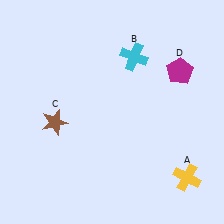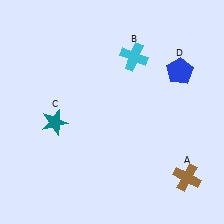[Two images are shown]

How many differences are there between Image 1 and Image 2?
There are 3 differences between the two images.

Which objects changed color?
A changed from yellow to brown. C changed from brown to teal. D changed from magenta to blue.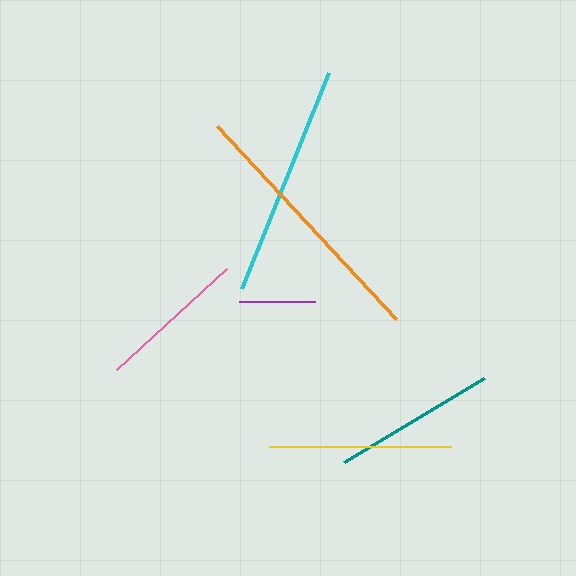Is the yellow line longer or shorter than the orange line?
The orange line is longer than the yellow line.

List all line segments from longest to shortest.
From longest to shortest: orange, cyan, yellow, teal, pink, purple.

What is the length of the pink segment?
The pink segment is approximately 149 pixels long.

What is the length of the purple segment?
The purple segment is approximately 76 pixels long.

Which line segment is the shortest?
The purple line is the shortest at approximately 76 pixels.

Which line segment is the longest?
The orange line is the longest at approximately 263 pixels.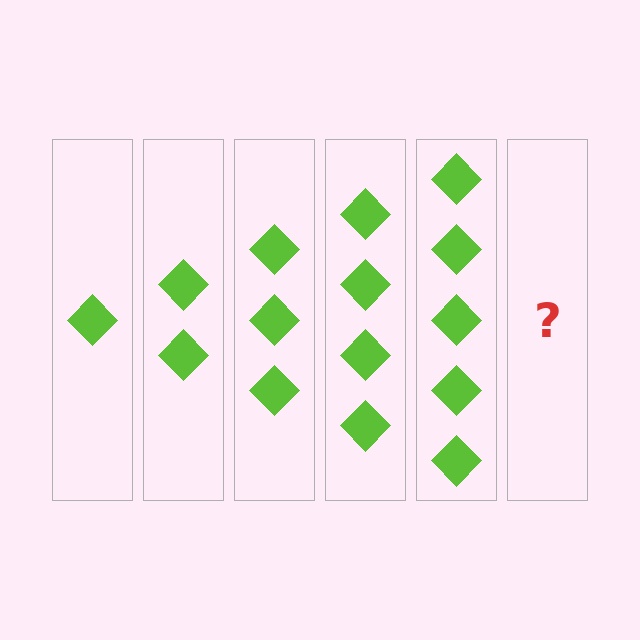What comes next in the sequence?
The next element should be 6 diamonds.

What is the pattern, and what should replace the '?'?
The pattern is that each step adds one more diamond. The '?' should be 6 diamonds.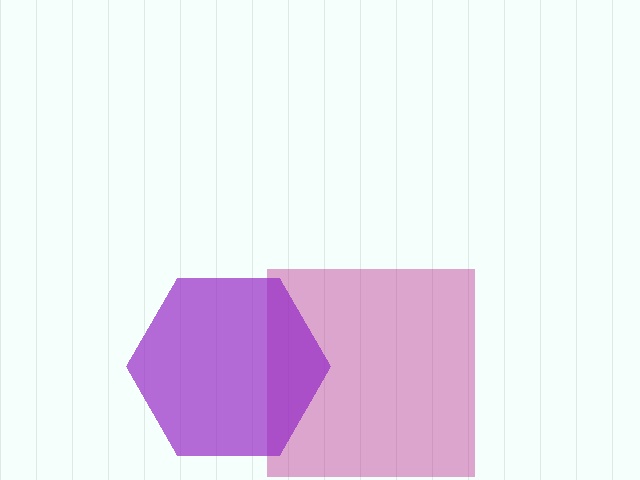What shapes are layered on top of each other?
The layered shapes are: a magenta square, a purple hexagon.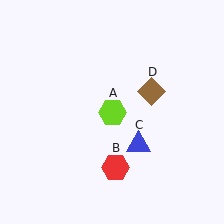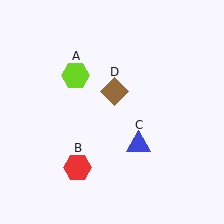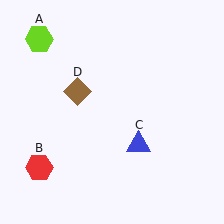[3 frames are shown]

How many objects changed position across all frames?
3 objects changed position: lime hexagon (object A), red hexagon (object B), brown diamond (object D).